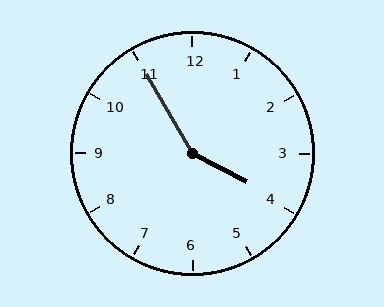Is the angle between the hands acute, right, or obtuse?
It is obtuse.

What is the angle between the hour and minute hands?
Approximately 148 degrees.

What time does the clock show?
3:55.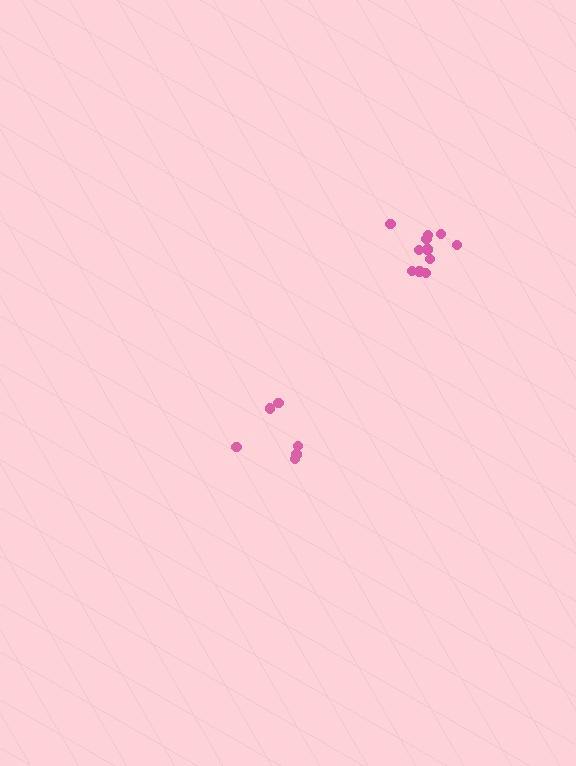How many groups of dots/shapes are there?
There are 2 groups.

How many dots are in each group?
Group 1: 11 dots, Group 2: 6 dots (17 total).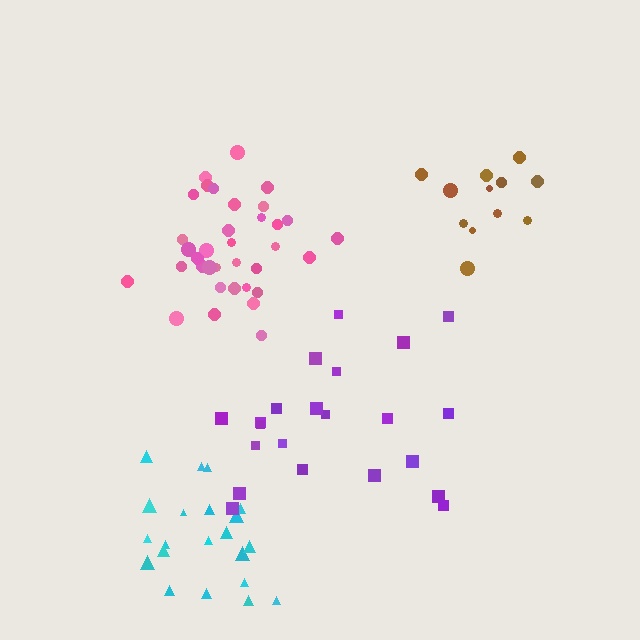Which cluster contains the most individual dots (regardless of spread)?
Pink (35).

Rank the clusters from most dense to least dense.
pink, brown, cyan, purple.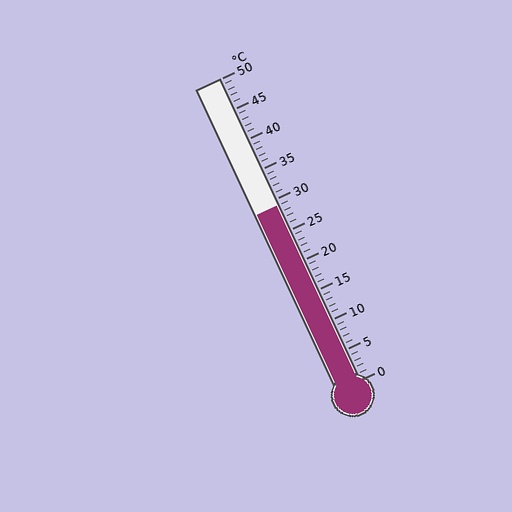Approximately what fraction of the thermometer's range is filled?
The thermometer is filled to approximately 60% of its range.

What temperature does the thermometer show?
The thermometer shows approximately 29°C.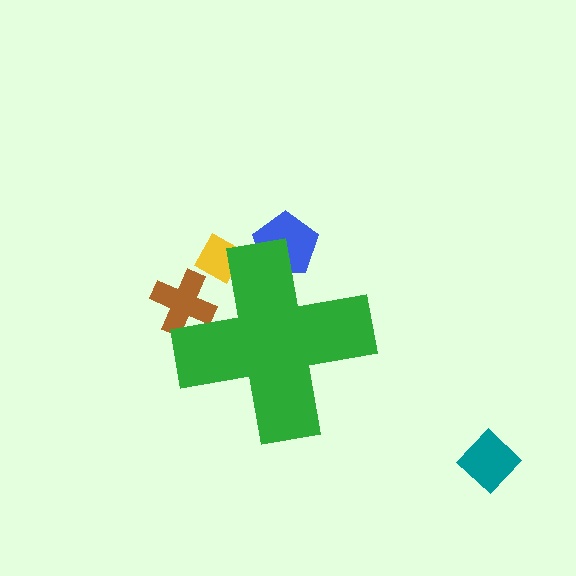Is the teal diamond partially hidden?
No, the teal diamond is fully visible.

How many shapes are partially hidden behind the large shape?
3 shapes are partially hidden.